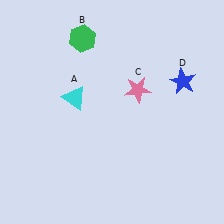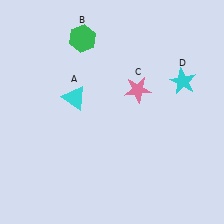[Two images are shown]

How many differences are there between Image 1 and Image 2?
There is 1 difference between the two images.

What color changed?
The star (D) changed from blue in Image 1 to cyan in Image 2.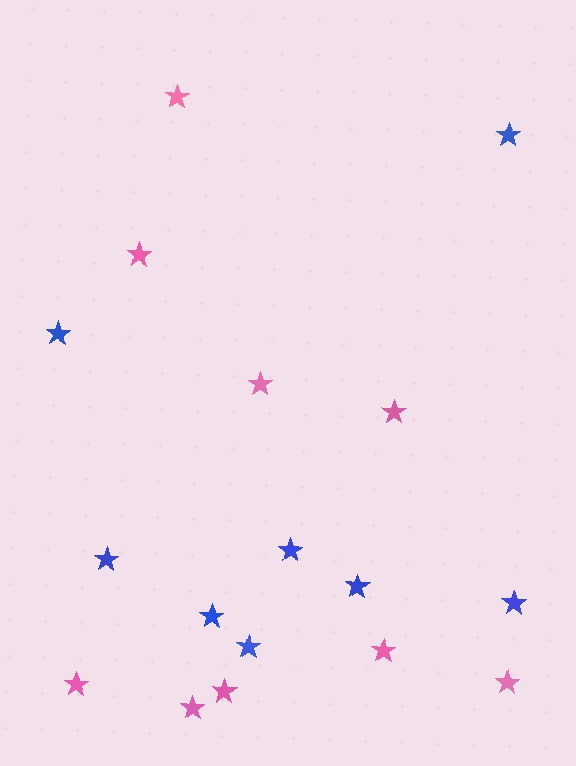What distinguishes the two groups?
There are 2 groups: one group of pink stars (9) and one group of blue stars (8).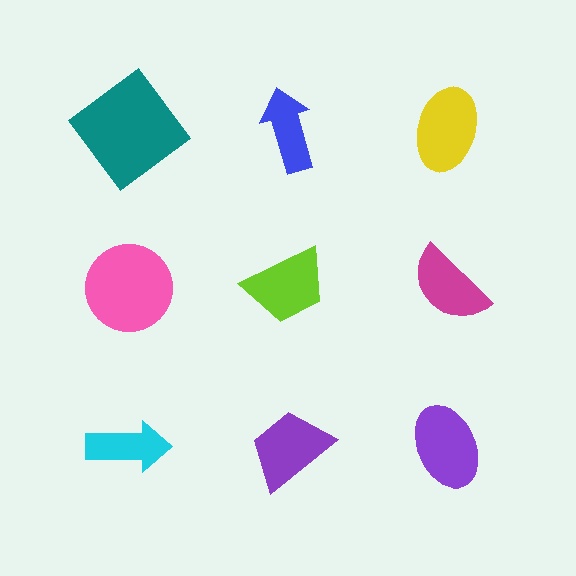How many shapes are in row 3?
3 shapes.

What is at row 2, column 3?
A magenta semicircle.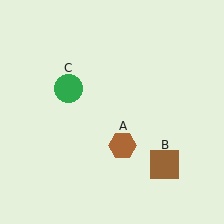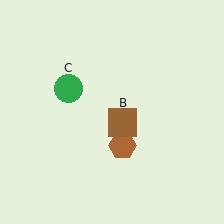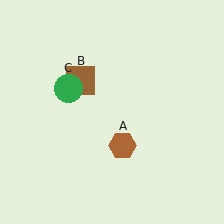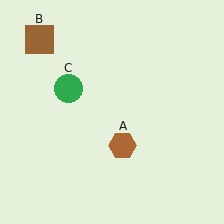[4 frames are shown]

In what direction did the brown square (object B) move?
The brown square (object B) moved up and to the left.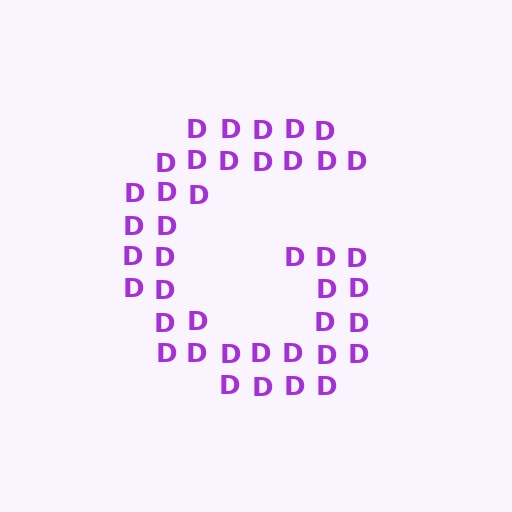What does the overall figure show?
The overall figure shows the letter G.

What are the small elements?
The small elements are letter D's.